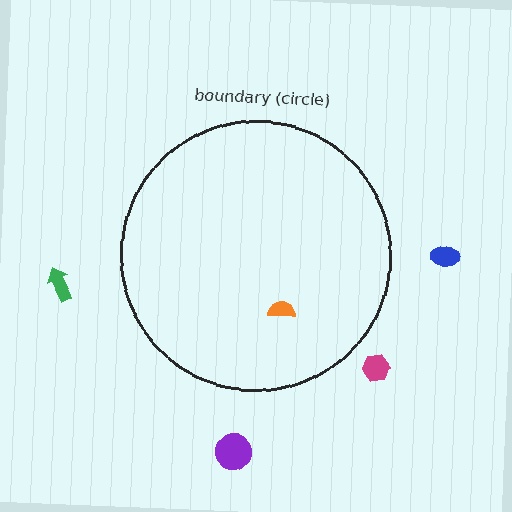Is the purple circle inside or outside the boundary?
Outside.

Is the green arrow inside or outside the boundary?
Outside.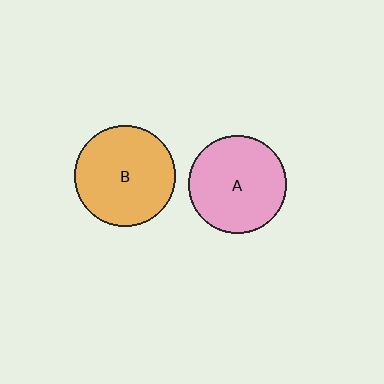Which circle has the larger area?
Circle B (orange).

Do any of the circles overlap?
No, none of the circles overlap.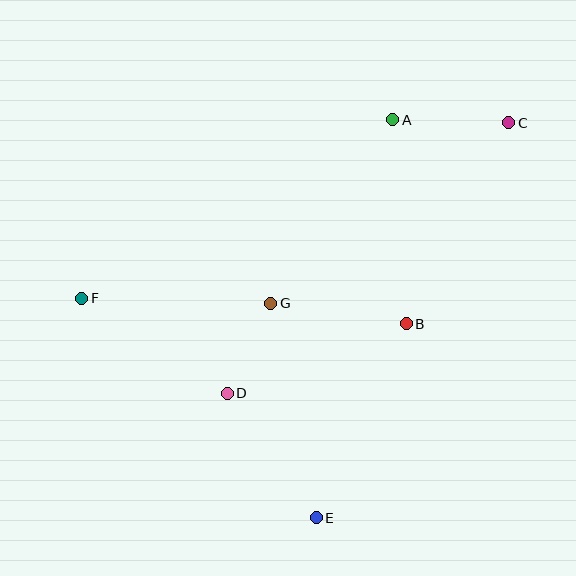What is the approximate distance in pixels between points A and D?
The distance between A and D is approximately 320 pixels.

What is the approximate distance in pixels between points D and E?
The distance between D and E is approximately 153 pixels.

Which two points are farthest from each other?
Points C and F are farthest from each other.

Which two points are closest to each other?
Points D and G are closest to each other.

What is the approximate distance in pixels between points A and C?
The distance between A and C is approximately 116 pixels.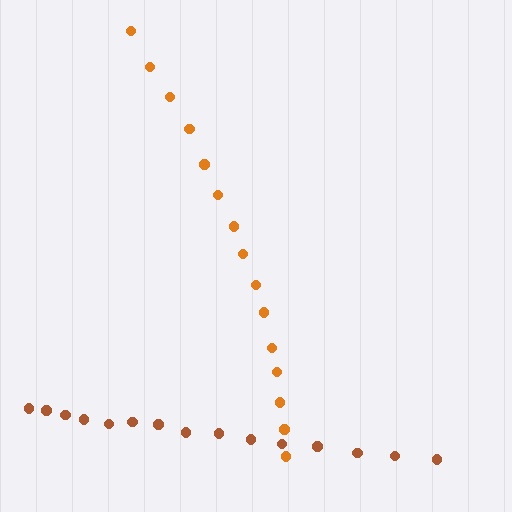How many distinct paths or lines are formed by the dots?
There are 2 distinct paths.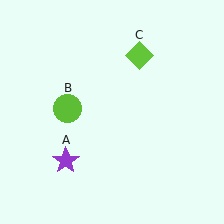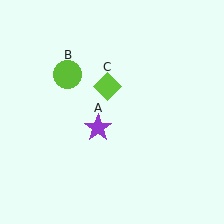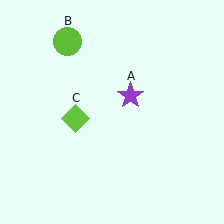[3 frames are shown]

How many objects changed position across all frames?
3 objects changed position: purple star (object A), lime circle (object B), lime diamond (object C).